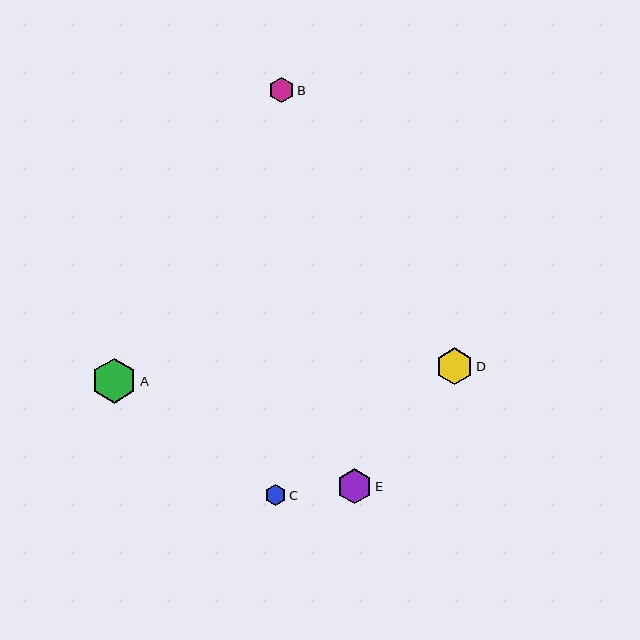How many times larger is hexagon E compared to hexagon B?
Hexagon E is approximately 1.4 times the size of hexagon B.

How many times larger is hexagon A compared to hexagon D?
Hexagon A is approximately 1.2 times the size of hexagon D.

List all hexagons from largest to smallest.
From largest to smallest: A, D, E, B, C.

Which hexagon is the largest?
Hexagon A is the largest with a size of approximately 45 pixels.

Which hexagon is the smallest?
Hexagon C is the smallest with a size of approximately 21 pixels.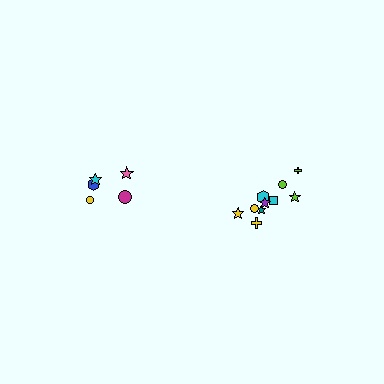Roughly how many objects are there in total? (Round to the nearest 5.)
Roughly 15 objects in total.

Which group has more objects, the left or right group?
The right group.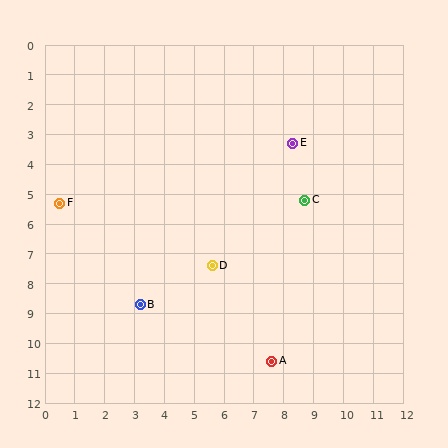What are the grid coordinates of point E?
Point E is at approximately (8.3, 3.3).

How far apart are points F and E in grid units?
Points F and E are about 8.1 grid units apart.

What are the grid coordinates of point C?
Point C is at approximately (8.7, 5.2).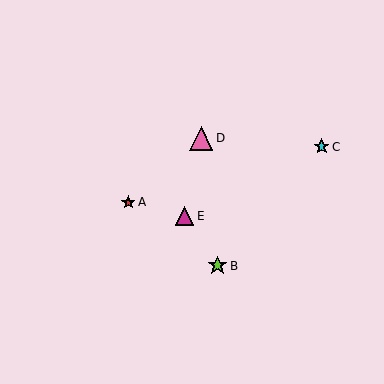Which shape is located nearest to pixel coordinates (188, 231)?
The magenta triangle (labeled E) at (184, 216) is nearest to that location.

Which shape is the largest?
The pink triangle (labeled D) is the largest.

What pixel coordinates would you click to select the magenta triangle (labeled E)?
Click at (184, 216) to select the magenta triangle E.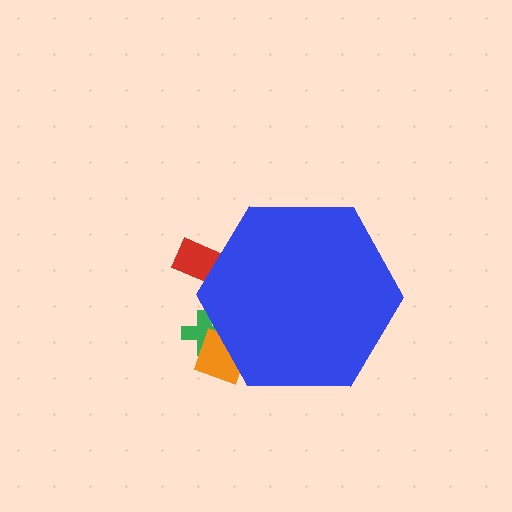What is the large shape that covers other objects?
A blue hexagon.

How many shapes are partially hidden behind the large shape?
3 shapes are partially hidden.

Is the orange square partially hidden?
Yes, the orange square is partially hidden behind the blue hexagon.